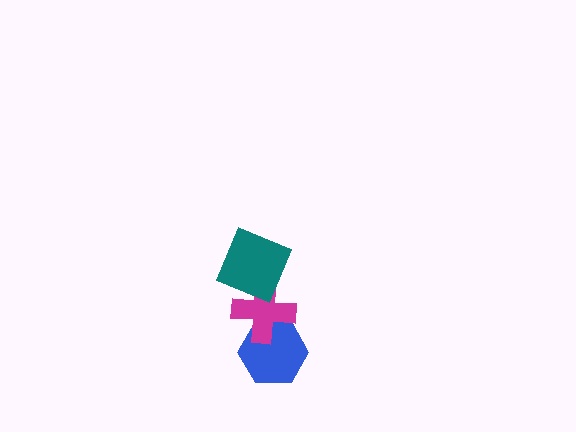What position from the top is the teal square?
The teal square is 1st from the top.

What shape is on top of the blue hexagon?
The magenta cross is on top of the blue hexagon.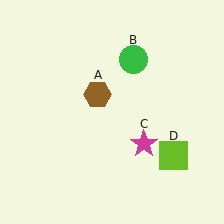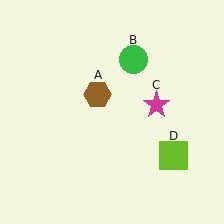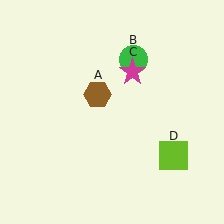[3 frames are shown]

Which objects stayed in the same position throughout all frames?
Brown hexagon (object A) and green circle (object B) and lime square (object D) remained stationary.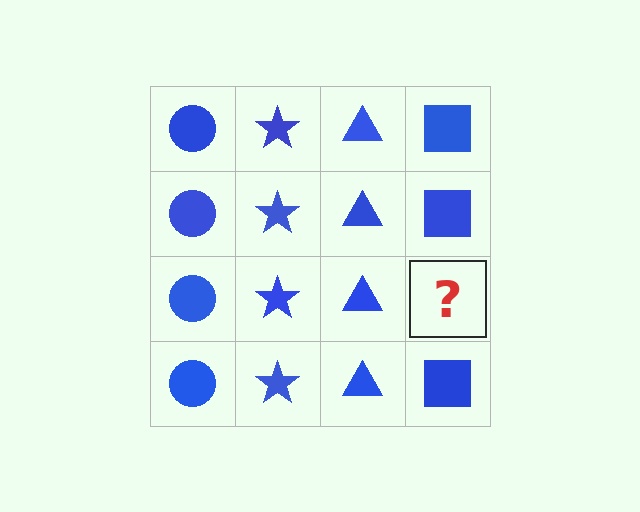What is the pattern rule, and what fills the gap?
The rule is that each column has a consistent shape. The gap should be filled with a blue square.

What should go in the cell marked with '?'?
The missing cell should contain a blue square.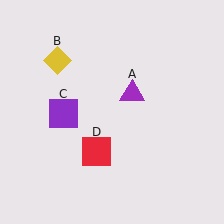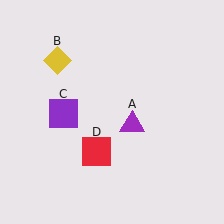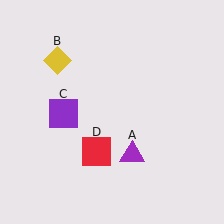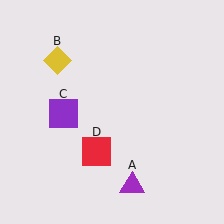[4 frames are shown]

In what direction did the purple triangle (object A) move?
The purple triangle (object A) moved down.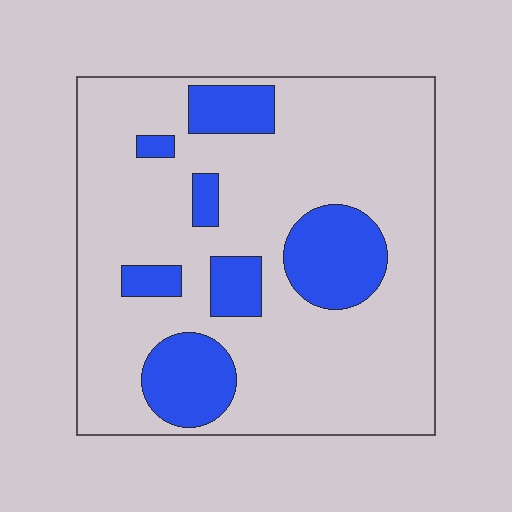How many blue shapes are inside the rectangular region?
7.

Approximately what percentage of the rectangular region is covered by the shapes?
Approximately 20%.